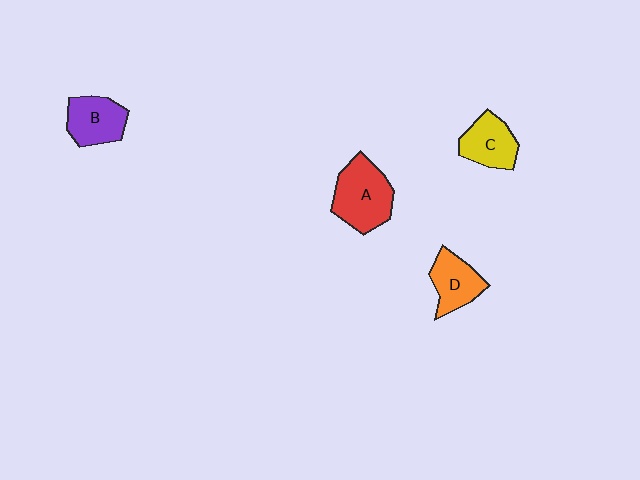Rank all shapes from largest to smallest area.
From largest to smallest: A (red), B (purple), C (yellow), D (orange).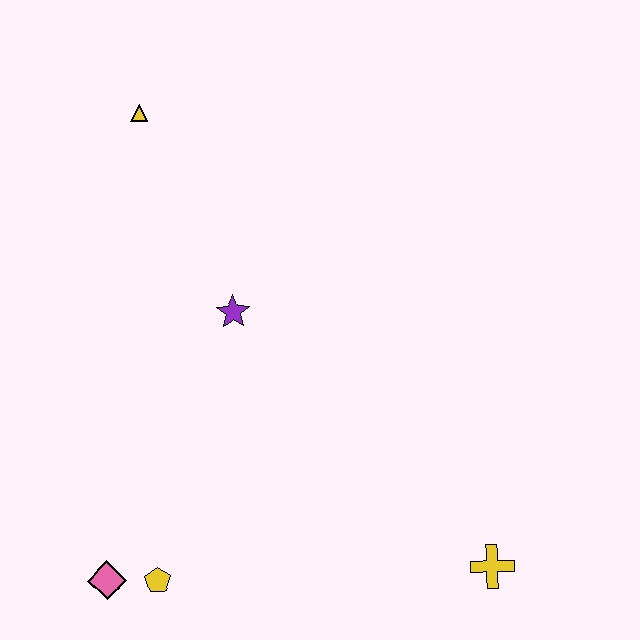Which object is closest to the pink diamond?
The yellow pentagon is closest to the pink diamond.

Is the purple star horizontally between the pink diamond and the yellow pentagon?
No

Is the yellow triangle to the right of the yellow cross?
No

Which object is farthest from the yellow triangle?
The yellow cross is farthest from the yellow triangle.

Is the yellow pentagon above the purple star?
No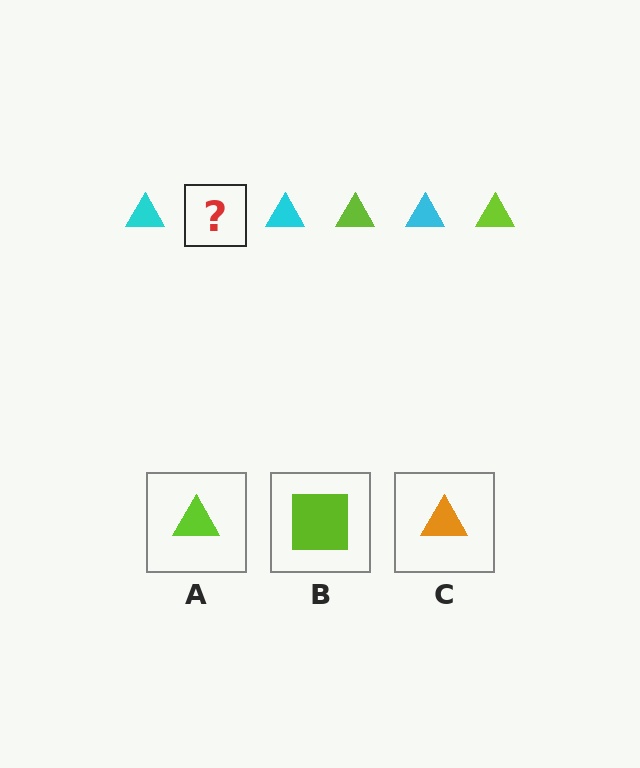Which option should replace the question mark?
Option A.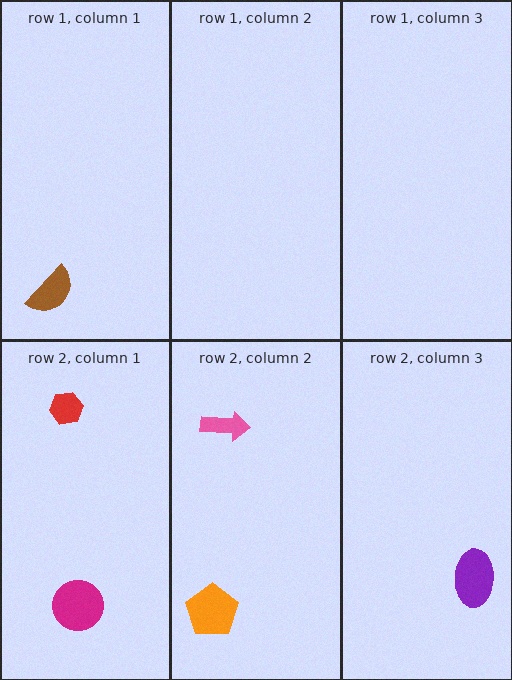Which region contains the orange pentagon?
The row 2, column 2 region.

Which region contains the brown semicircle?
The row 1, column 1 region.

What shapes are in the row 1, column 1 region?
The brown semicircle.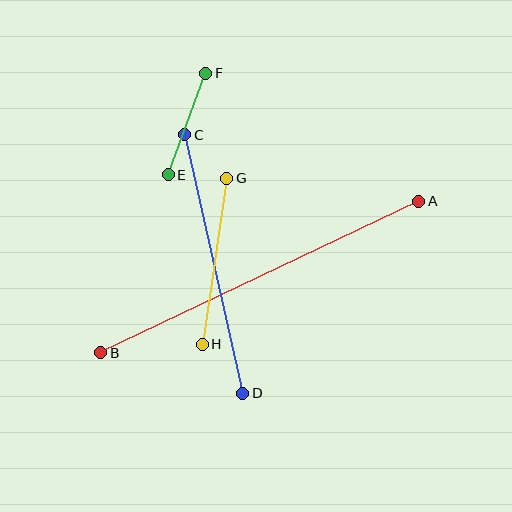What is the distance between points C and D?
The distance is approximately 265 pixels.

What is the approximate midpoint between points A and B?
The midpoint is at approximately (260, 277) pixels.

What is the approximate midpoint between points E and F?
The midpoint is at approximately (187, 124) pixels.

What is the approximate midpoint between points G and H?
The midpoint is at approximately (215, 261) pixels.